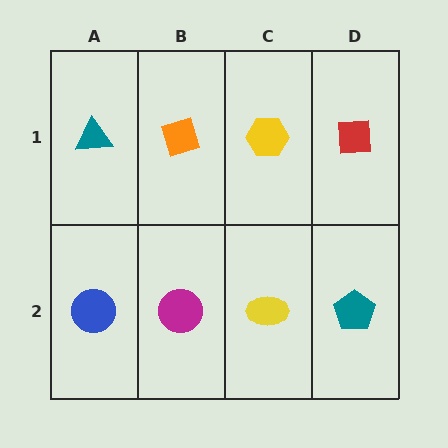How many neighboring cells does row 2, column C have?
3.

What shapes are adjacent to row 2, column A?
A teal triangle (row 1, column A), a magenta circle (row 2, column B).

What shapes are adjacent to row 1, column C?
A yellow ellipse (row 2, column C), an orange diamond (row 1, column B), a red square (row 1, column D).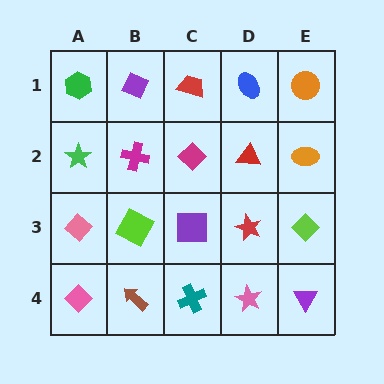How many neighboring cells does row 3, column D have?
4.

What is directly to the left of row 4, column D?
A teal cross.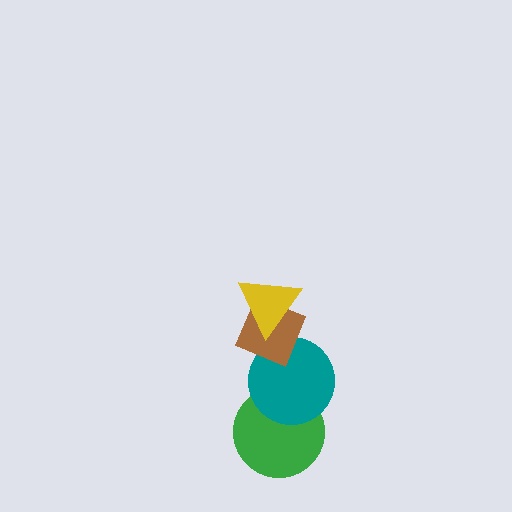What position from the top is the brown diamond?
The brown diamond is 2nd from the top.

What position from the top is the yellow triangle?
The yellow triangle is 1st from the top.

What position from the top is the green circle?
The green circle is 4th from the top.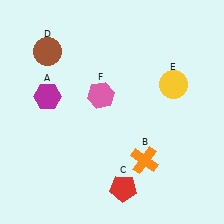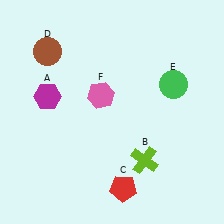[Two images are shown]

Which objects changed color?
B changed from orange to lime. E changed from yellow to green.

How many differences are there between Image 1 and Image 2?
There are 2 differences between the two images.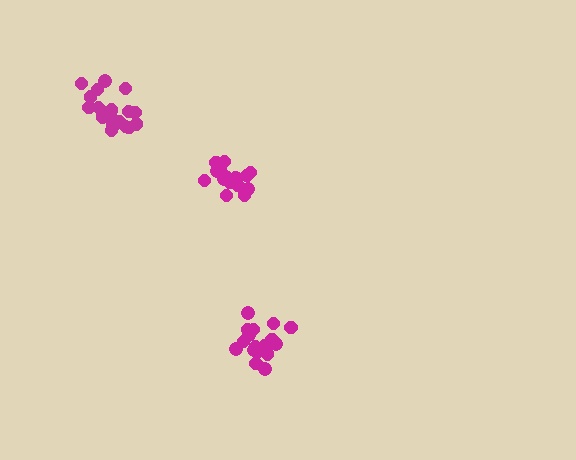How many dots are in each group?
Group 1: 20 dots, Group 2: 18 dots, Group 3: 17 dots (55 total).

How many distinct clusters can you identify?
There are 3 distinct clusters.